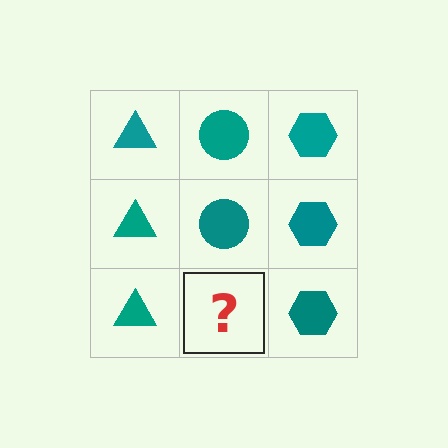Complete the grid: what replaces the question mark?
The question mark should be replaced with a teal circle.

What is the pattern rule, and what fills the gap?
The rule is that each column has a consistent shape. The gap should be filled with a teal circle.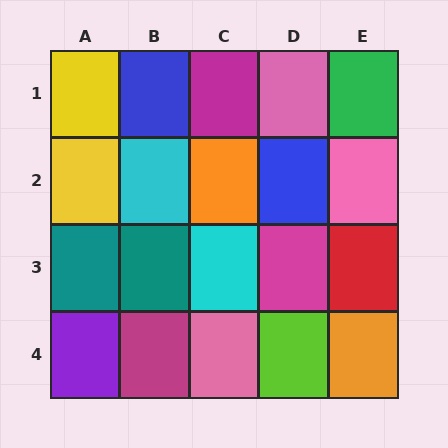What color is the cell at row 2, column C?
Orange.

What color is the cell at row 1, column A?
Yellow.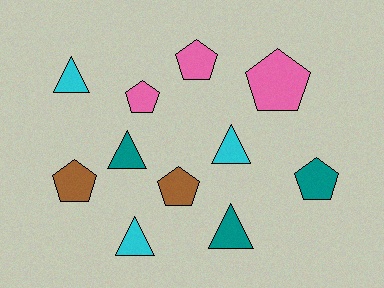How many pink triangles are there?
There are no pink triangles.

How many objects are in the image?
There are 11 objects.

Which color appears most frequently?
Pink, with 3 objects.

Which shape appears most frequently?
Pentagon, with 6 objects.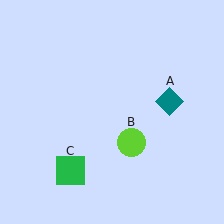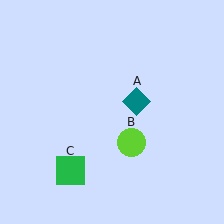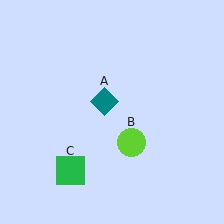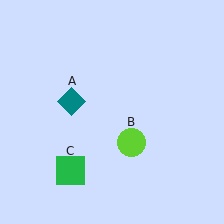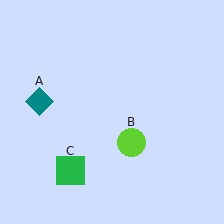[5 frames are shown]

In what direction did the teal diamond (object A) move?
The teal diamond (object A) moved left.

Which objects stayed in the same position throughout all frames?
Lime circle (object B) and green square (object C) remained stationary.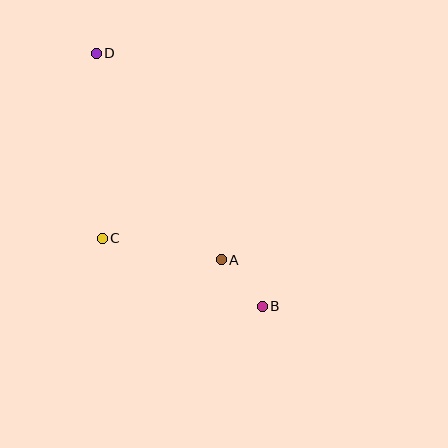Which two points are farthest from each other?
Points B and D are farthest from each other.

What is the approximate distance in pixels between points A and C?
The distance between A and C is approximately 121 pixels.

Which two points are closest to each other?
Points A and B are closest to each other.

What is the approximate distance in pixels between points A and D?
The distance between A and D is approximately 242 pixels.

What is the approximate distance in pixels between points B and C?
The distance between B and C is approximately 174 pixels.